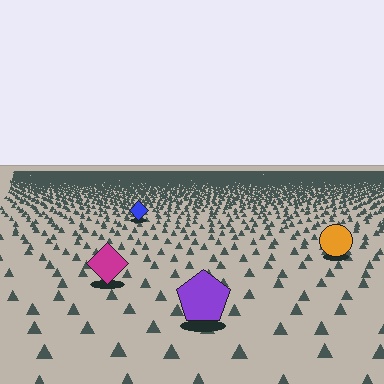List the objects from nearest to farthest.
From nearest to farthest: the purple pentagon, the magenta diamond, the orange circle, the blue diamond.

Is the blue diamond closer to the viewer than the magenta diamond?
No. The magenta diamond is closer — you can tell from the texture gradient: the ground texture is coarser near it.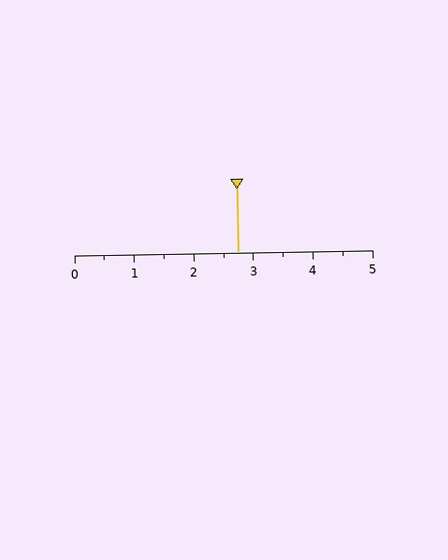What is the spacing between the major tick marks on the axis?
The major ticks are spaced 1 apart.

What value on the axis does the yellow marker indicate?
The marker indicates approximately 2.8.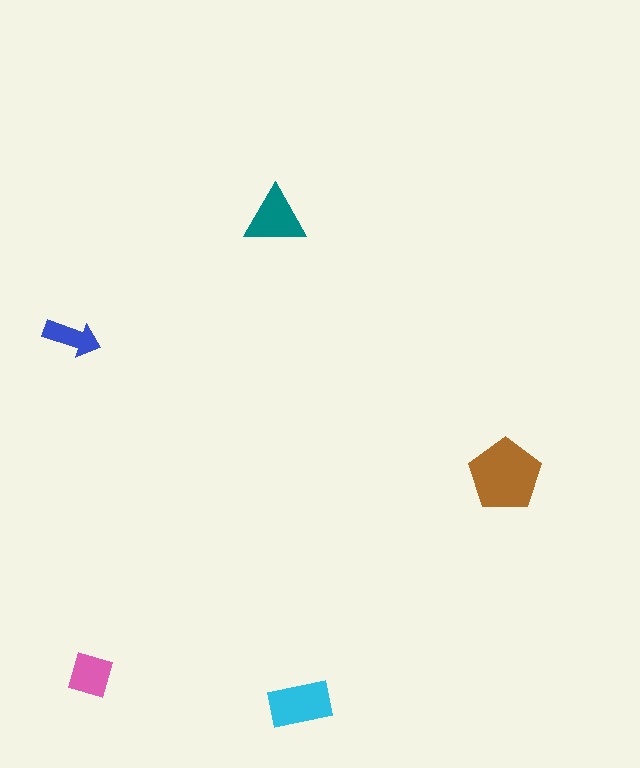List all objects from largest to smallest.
The brown pentagon, the cyan rectangle, the teal triangle, the pink diamond, the blue arrow.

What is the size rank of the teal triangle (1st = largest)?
3rd.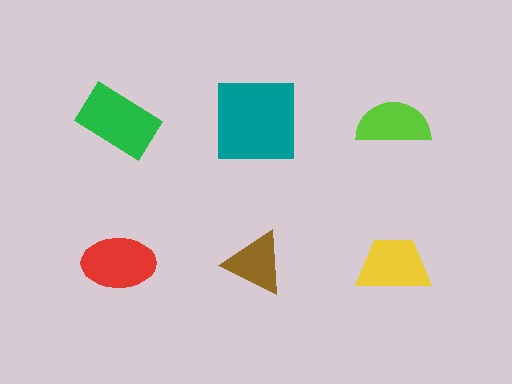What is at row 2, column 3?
A yellow trapezoid.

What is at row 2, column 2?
A brown triangle.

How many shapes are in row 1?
3 shapes.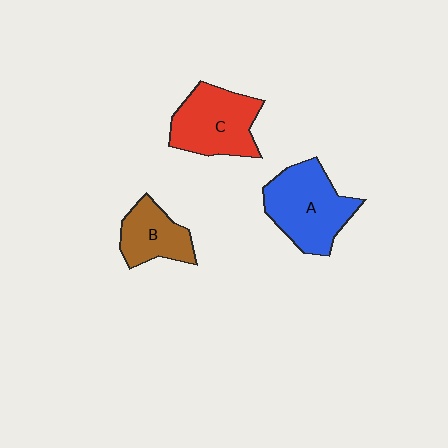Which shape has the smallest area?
Shape B (brown).